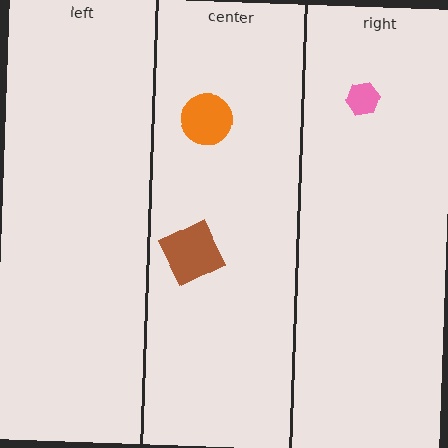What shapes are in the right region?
The pink hexagon.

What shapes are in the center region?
The brown square, the orange circle.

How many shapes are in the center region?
2.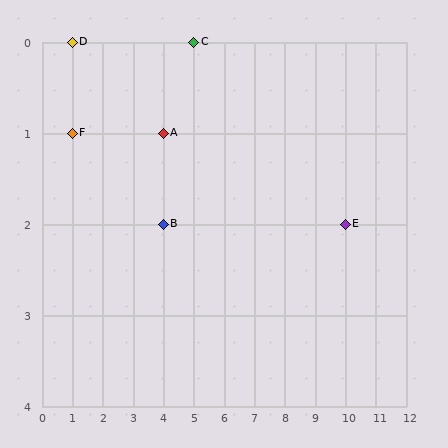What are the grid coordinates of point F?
Point F is at grid coordinates (1, 1).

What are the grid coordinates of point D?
Point D is at grid coordinates (1, 0).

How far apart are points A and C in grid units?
Points A and C are 1 column and 1 row apart (about 1.4 grid units diagonally).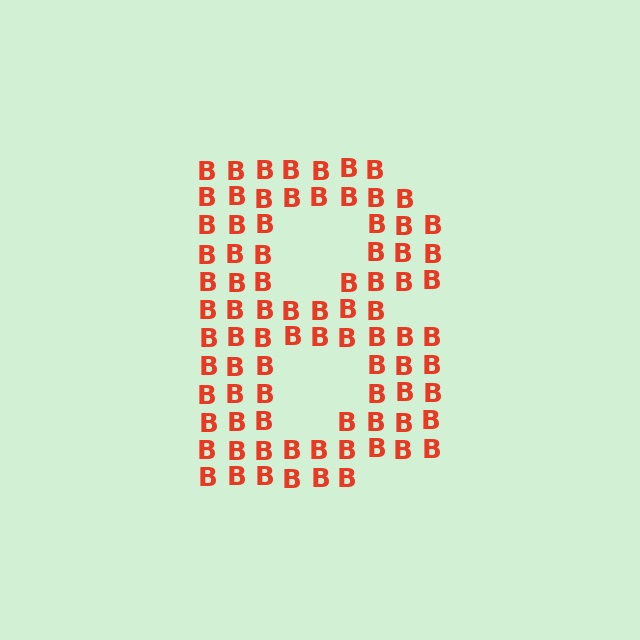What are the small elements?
The small elements are letter B's.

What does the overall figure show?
The overall figure shows the letter B.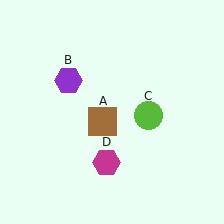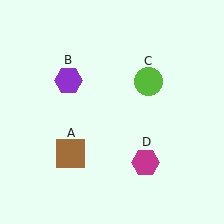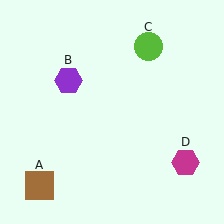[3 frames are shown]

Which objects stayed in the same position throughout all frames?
Purple hexagon (object B) remained stationary.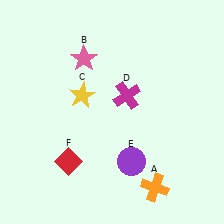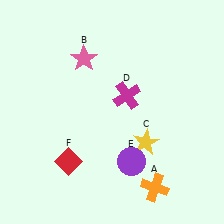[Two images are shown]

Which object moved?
The yellow star (C) moved right.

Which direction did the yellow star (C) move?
The yellow star (C) moved right.